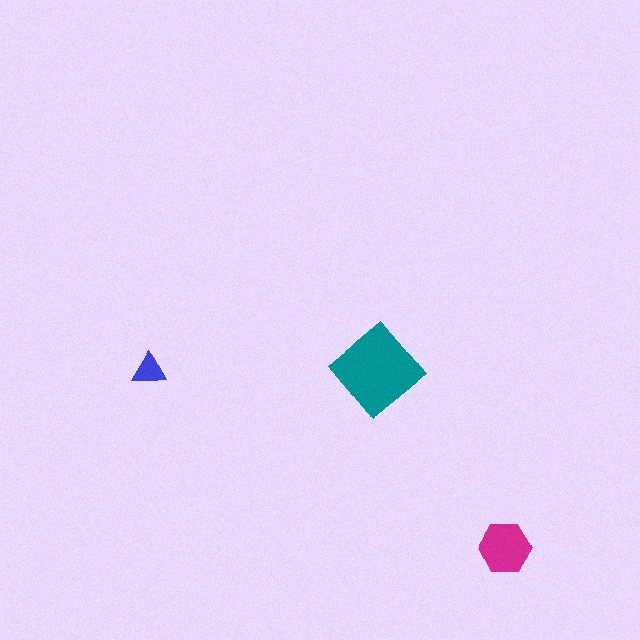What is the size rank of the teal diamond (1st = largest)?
1st.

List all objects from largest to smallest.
The teal diamond, the magenta hexagon, the blue triangle.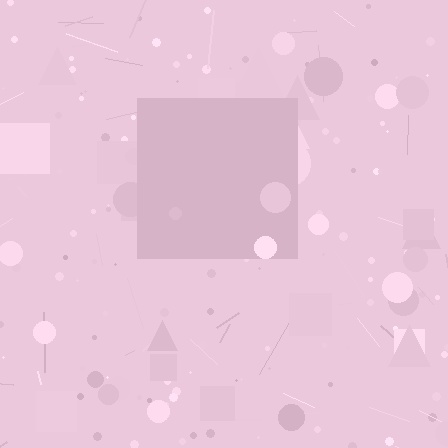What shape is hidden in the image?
A square is hidden in the image.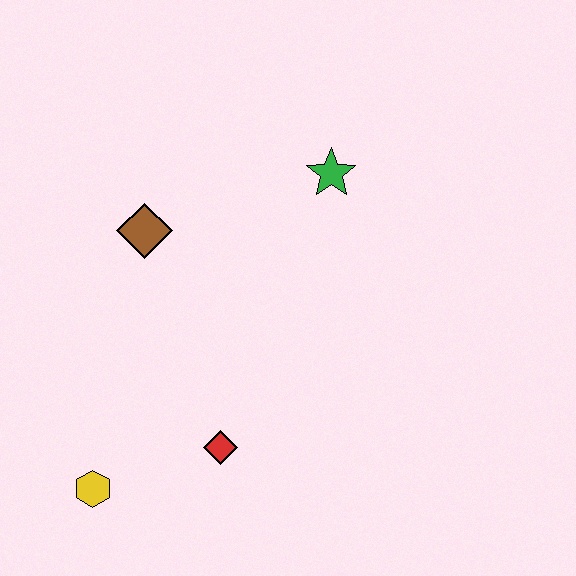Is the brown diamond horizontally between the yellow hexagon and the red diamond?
Yes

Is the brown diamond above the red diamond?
Yes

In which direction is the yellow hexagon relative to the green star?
The yellow hexagon is below the green star.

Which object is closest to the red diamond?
The yellow hexagon is closest to the red diamond.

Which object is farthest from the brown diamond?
The yellow hexagon is farthest from the brown diamond.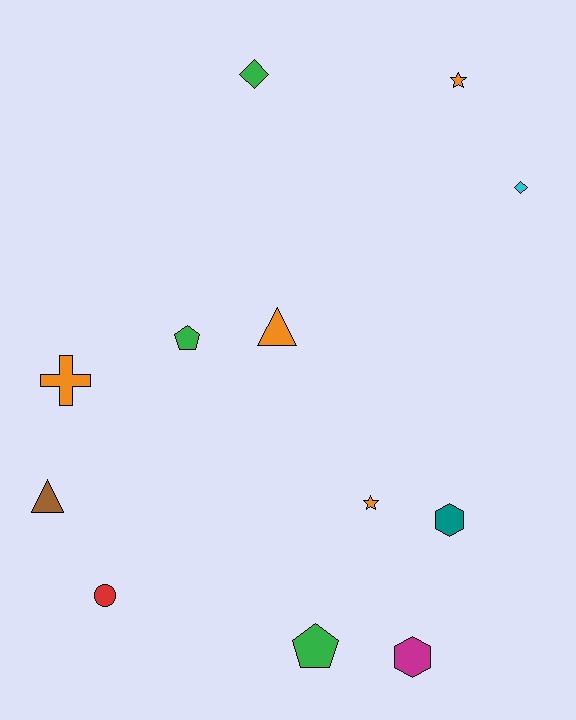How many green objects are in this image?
There are 3 green objects.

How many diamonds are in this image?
There are 2 diamonds.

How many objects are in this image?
There are 12 objects.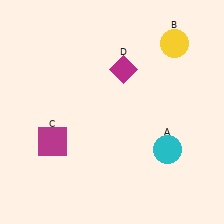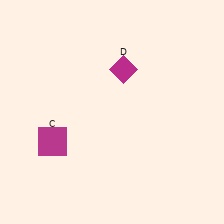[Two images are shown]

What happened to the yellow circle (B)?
The yellow circle (B) was removed in Image 2. It was in the top-right area of Image 1.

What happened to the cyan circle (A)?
The cyan circle (A) was removed in Image 2. It was in the bottom-right area of Image 1.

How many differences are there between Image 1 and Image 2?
There are 2 differences between the two images.